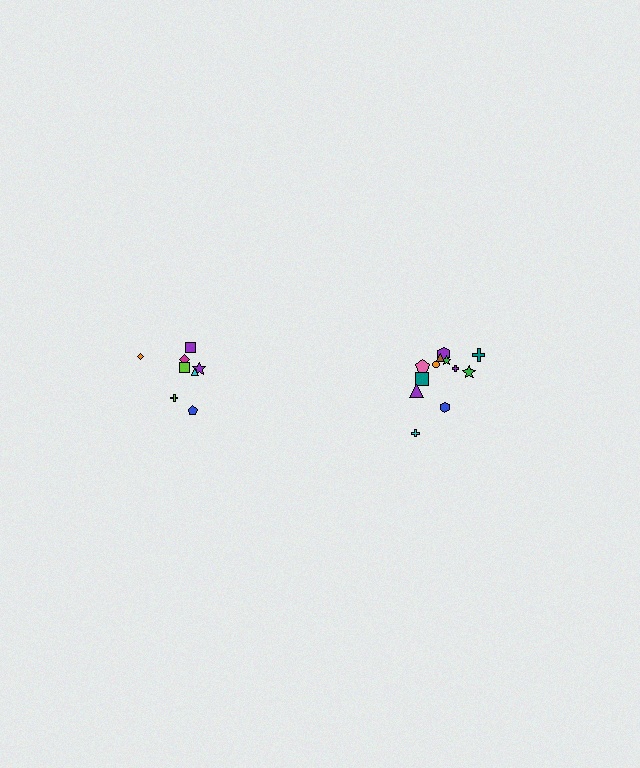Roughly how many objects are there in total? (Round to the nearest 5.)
Roughly 20 objects in total.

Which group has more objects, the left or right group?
The right group.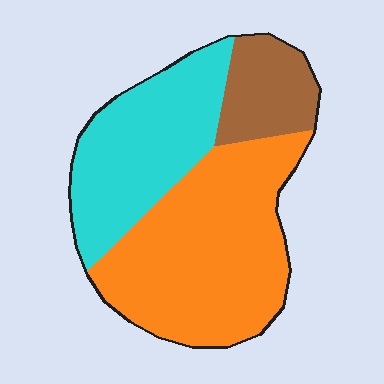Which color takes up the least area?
Brown, at roughly 15%.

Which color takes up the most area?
Orange, at roughly 50%.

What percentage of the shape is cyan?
Cyan takes up between a third and a half of the shape.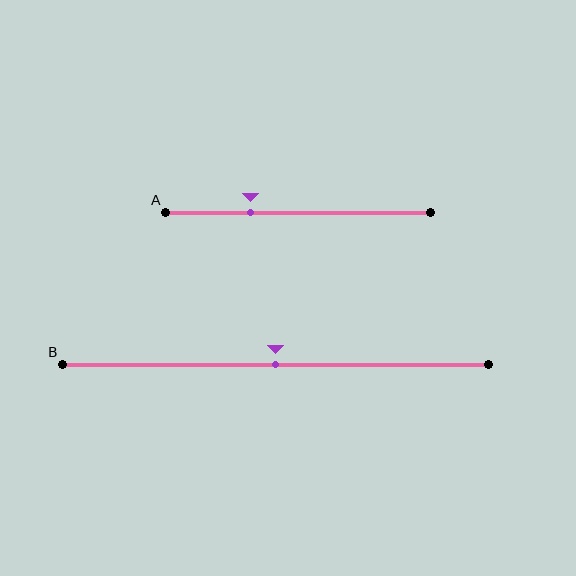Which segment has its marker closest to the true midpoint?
Segment B has its marker closest to the true midpoint.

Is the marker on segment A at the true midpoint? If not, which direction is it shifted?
No, the marker on segment A is shifted to the left by about 18% of the segment length.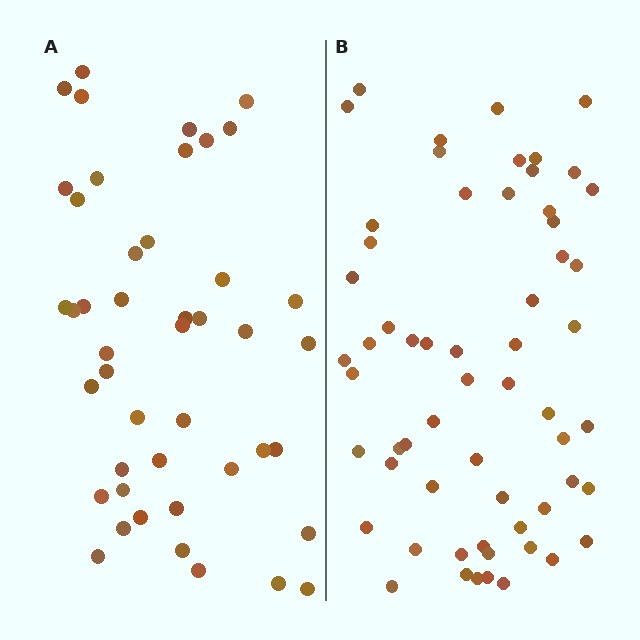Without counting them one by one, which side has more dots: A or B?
Region B (the right region) has more dots.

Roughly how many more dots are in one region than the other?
Region B has approximately 15 more dots than region A.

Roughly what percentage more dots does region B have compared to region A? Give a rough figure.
About 35% more.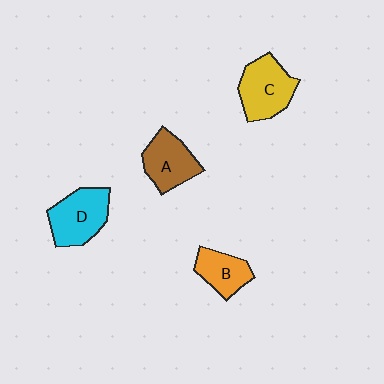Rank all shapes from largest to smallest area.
From largest to smallest: C (yellow), D (cyan), A (brown), B (orange).